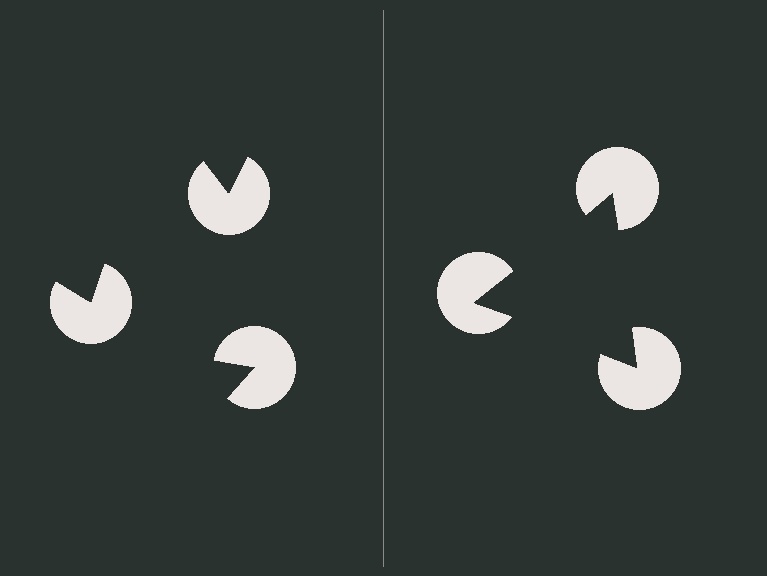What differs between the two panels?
The pac-man discs are positioned identically on both sides; only the wedge orientations differ. On the right they align to a triangle; on the left they are misaligned.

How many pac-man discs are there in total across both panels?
6 — 3 on each side.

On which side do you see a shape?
An illusory triangle appears on the right side. On the left side the wedge cuts are rotated, so no coherent shape forms.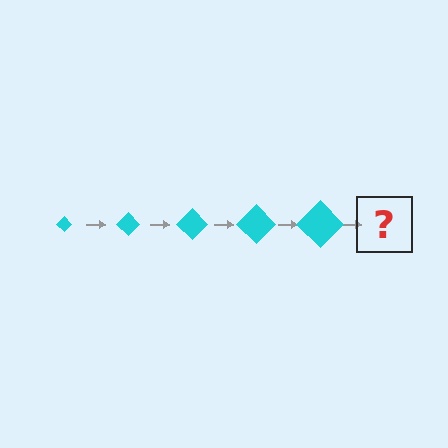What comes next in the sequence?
The next element should be a cyan diamond, larger than the previous one.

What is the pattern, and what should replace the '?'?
The pattern is that the diamond gets progressively larger each step. The '?' should be a cyan diamond, larger than the previous one.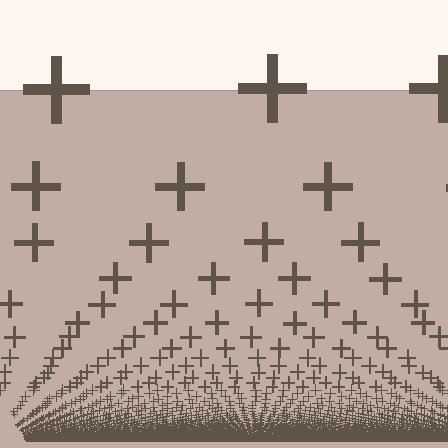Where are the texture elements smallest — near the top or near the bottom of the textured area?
Near the bottom.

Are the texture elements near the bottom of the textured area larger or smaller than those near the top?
Smaller. The gradient is inverted — elements near the bottom are smaller and denser.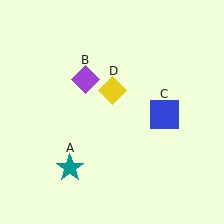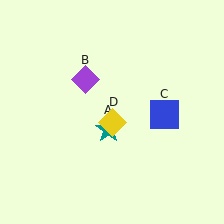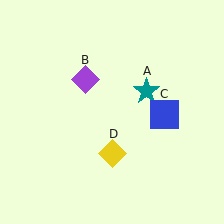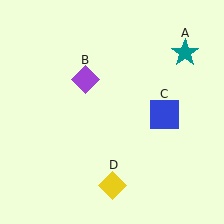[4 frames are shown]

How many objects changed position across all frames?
2 objects changed position: teal star (object A), yellow diamond (object D).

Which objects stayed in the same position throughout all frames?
Purple diamond (object B) and blue square (object C) remained stationary.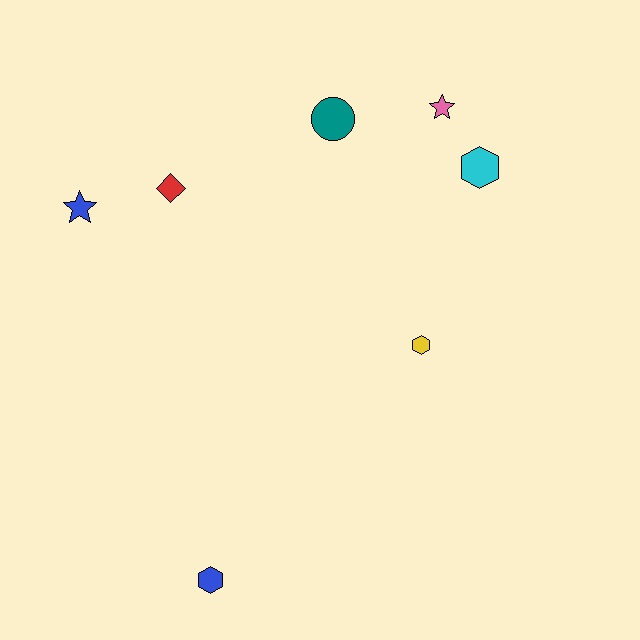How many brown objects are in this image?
There are no brown objects.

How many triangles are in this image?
There are no triangles.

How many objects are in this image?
There are 7 objects.